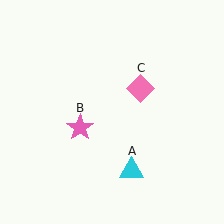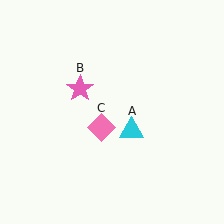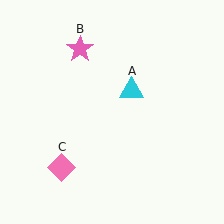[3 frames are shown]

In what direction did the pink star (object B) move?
The pink star (object B) moved up.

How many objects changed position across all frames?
3 objects changed position: cyan triangle (object A), pink star (object B), pink diamond (object C).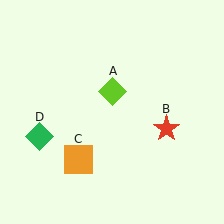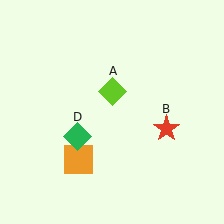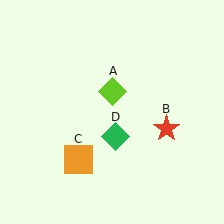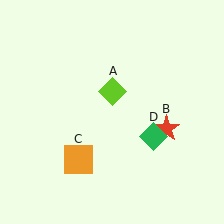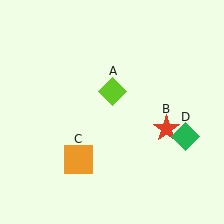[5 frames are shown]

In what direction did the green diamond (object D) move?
The green diamond (object D) moved right.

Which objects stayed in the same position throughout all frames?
Lime diamond (object A) and red star (object B) and orange square (object C) remained stationary.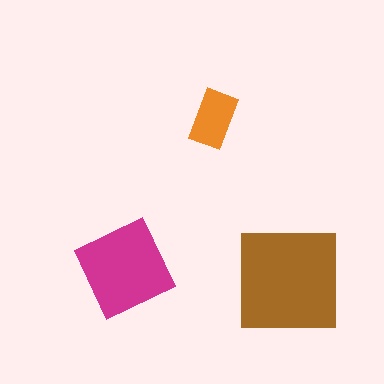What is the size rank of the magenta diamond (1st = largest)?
2nd.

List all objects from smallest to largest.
The orange rectangle, the magenta diamond, the brown square.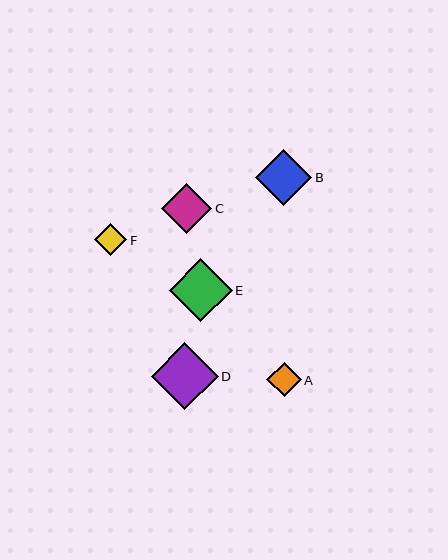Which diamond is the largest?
Diamond D is the largest with a size of approximately 67 pixels.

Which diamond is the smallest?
Diamond F is the smallest with a size of approximately 32 pixels.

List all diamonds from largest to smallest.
From largest to smallest: D, E, B, C, A, F.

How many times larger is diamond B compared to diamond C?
Diamond B is approximately 1.1 times the size of diamond C.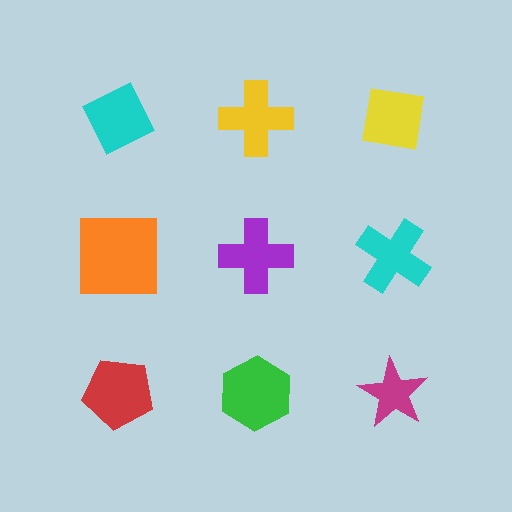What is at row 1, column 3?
A yellow square.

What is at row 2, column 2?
A purple cross.